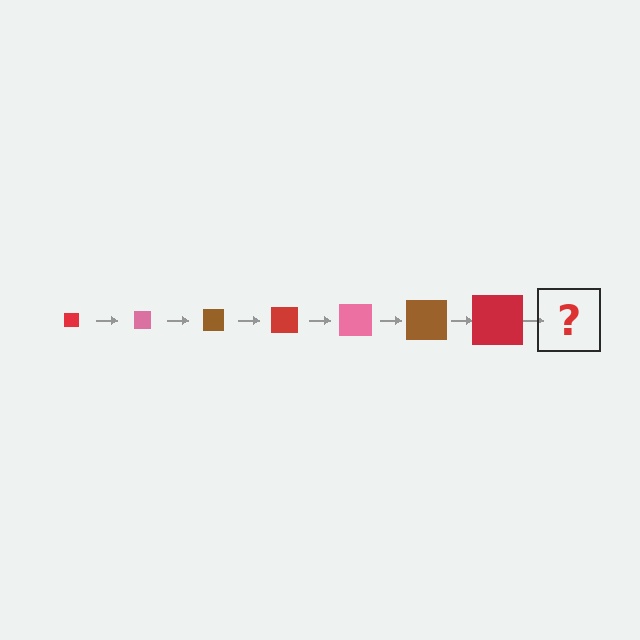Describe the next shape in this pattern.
It should be a pink square, larger than the previous one.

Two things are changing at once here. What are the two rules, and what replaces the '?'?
The two rules are that the square grows larger each step and the color cycles through red, pink, and brown. The '?' should be a pink square, larger than the previous one.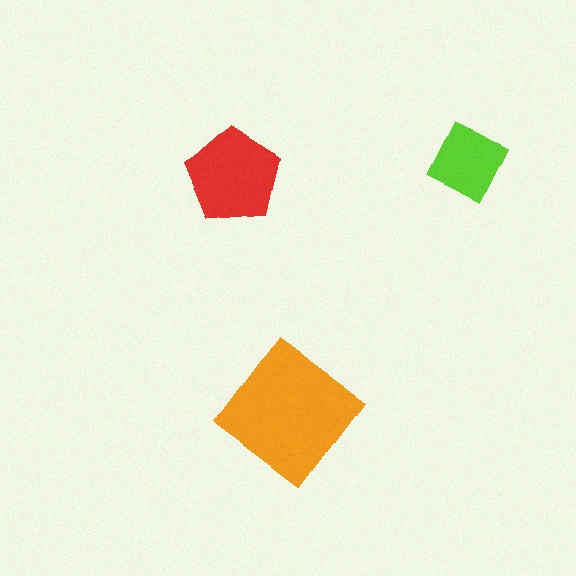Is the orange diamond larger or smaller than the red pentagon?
Larger.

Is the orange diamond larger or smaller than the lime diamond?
Larger.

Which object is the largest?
The orange diamond.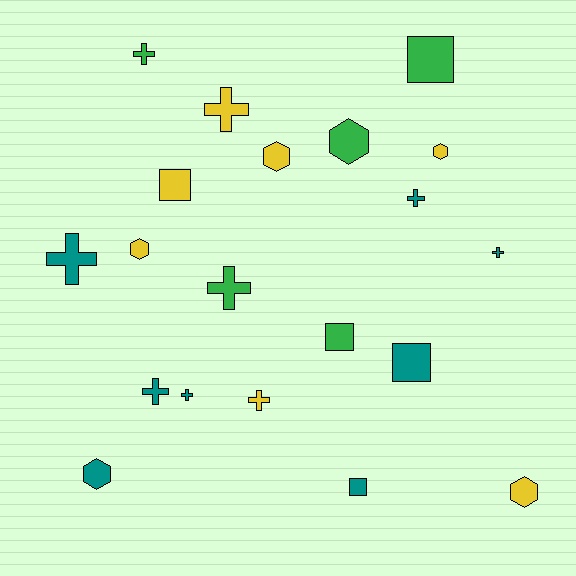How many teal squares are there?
There are 2 teal squares.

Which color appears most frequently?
Teal, with 8 objects.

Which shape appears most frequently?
Cross, with 9 objects.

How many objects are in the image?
There are 20 objects.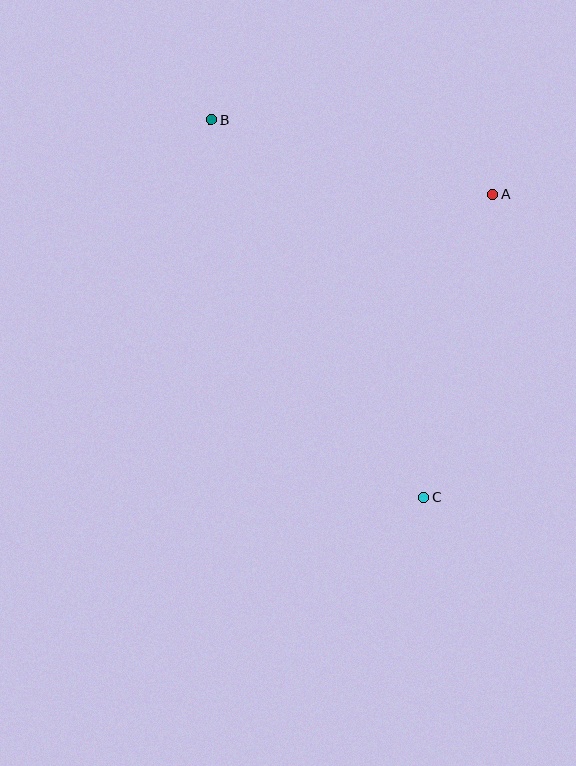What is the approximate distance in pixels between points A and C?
The distance between A and C is approximately 310 pixels.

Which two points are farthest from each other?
Points B and C are farthest from each other.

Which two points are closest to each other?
Points A and B are closest to each other.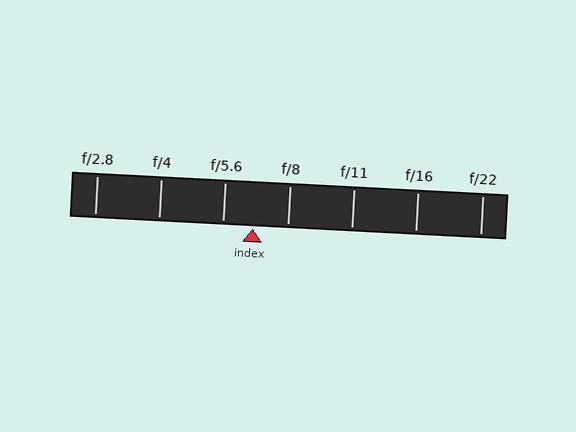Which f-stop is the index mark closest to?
The index mark is closest to f/5.6.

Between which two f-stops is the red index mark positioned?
The index mark is between f/5.6 and f/8.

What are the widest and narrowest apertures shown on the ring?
The widest aperture shown is f/2.8 and the narrowest is f/22.